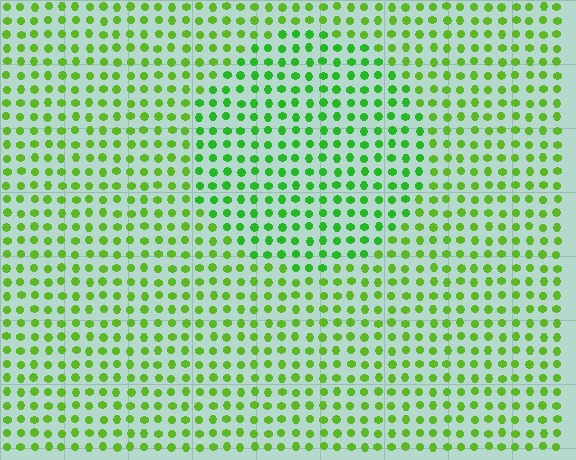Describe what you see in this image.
The image is filled with small lime elements in a uniform arrangement. A circle-shaped region is visible where the elements are tinted to a slightly different hue, forming a subtle color boundary.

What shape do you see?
I see a circle.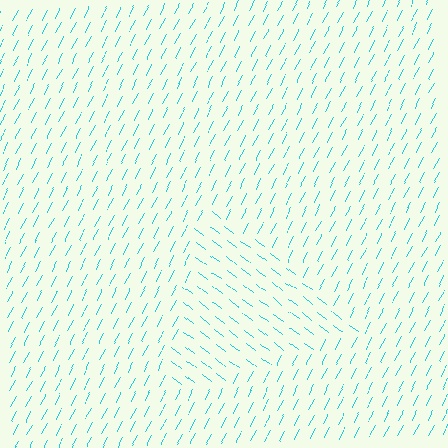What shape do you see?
I see a triangle.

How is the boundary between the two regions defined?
The boundary is defined purely by a change in line orientation (approximately 80 degrees difference). All lines are the same color and thickness.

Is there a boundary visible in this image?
Yes, there is a texture boundary formed by a change in line orientation.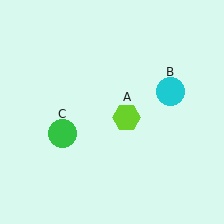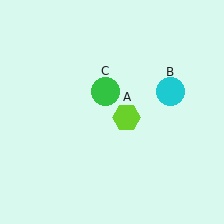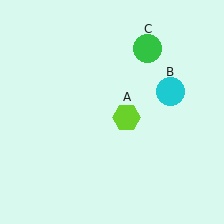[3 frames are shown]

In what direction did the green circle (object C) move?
The green circle (object C) moved up and to the right.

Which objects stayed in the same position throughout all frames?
Lime hexagon (object A) and cyan circle (object B) remained stationary.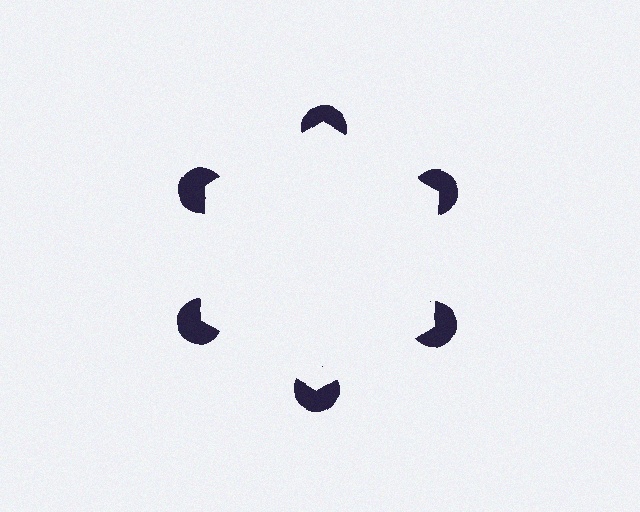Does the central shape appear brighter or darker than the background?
It typically appears slightly brighter than the background, even though no actual brightness change is drawn.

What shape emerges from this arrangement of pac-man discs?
An illusory hexagon — its edges are inferred from the aligned wedge cuts in the pac-man discs, not physically drawn.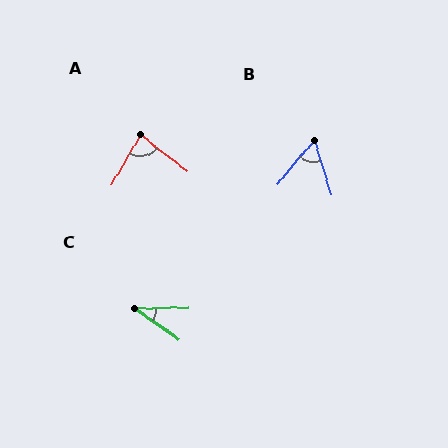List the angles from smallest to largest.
C (35°), B (56°), A (82°).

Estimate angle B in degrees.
Approximately 56 degrees.